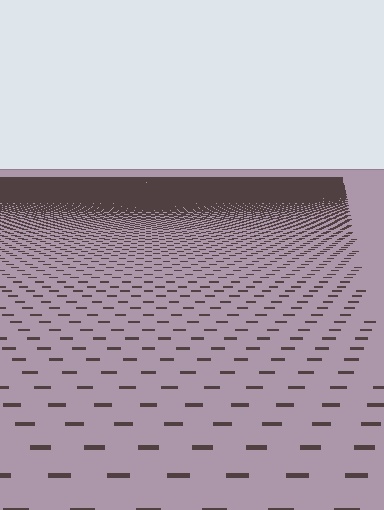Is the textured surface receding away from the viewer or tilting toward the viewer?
The surface is receding away from the viewer. Texture elements get smaller and denser toward the top.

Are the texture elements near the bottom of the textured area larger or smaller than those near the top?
Larger. Near the bottom, elements are closer to the viewer and appear at a bigger on-screen size.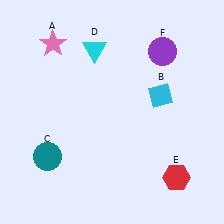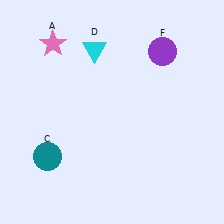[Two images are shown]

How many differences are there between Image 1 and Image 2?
There are 2 differences between the two images.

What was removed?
The red hexagon (E), the cyan diamond (B) were removed in Image 2.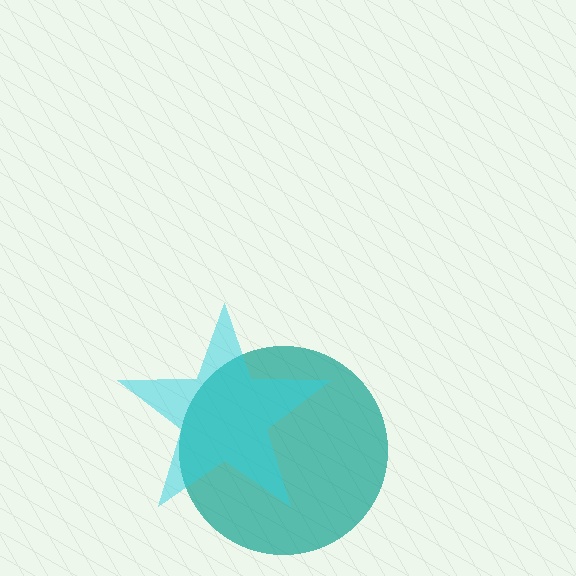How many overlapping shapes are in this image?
There are 2 overlapping shapes in the image.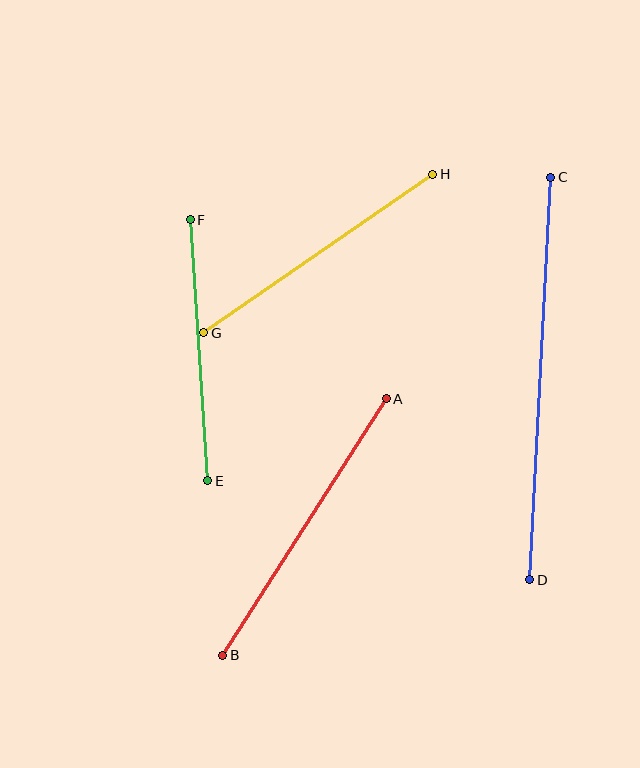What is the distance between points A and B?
The distance is approximately 304 pixels.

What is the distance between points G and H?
The distance is approximately 278 pixels.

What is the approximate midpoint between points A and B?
The midpoint is at approximately (304, 527) pixels.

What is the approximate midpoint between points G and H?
The midpoint is at approximately (318, 254) pixels.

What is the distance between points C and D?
The distance is approximately 403 pixels.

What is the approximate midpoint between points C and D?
The midpoint is at approximately (540, 378) pixels.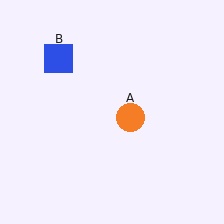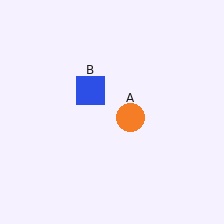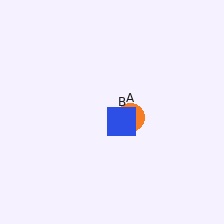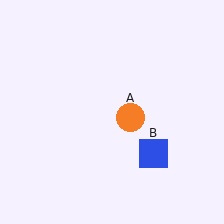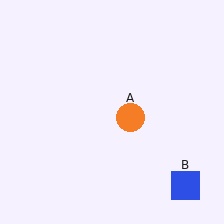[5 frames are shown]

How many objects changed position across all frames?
1 object changed position: blue square (object B).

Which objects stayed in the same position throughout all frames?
Orange circle (object A) remained stationary.